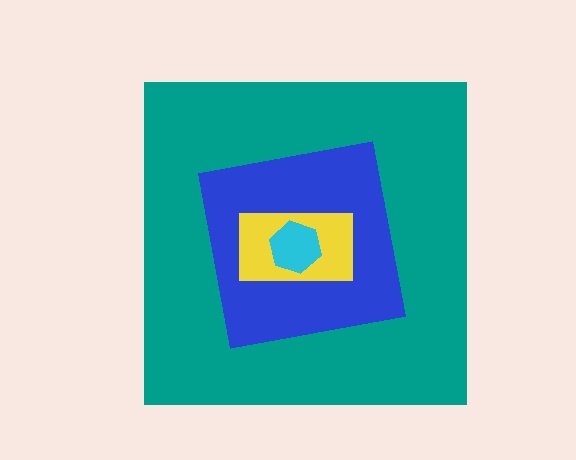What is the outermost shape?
The teal square.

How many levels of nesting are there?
4.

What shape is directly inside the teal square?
The blue square.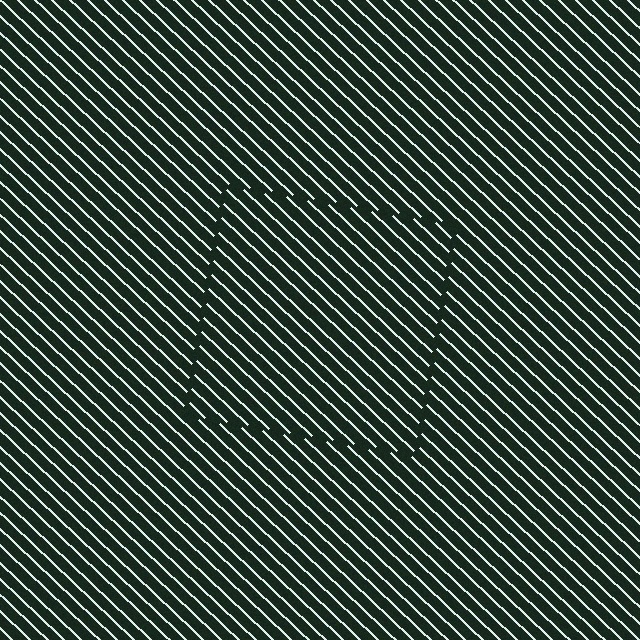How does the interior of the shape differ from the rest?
The interior of the shape contains the same grating, shifted by half a period — the contour is defined by the phase discontinuity where line-ends from the inner and outer gratings abut.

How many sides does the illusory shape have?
4 sides — the line-ends trace a square.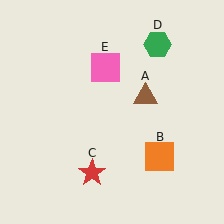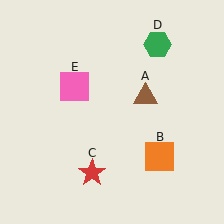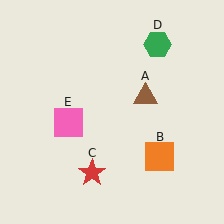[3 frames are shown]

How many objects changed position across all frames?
1 object changed position: pink square (object E).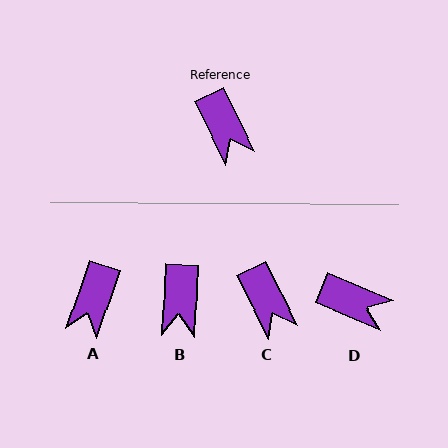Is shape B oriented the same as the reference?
No, it is off by about 29 degrees.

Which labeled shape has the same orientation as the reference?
C.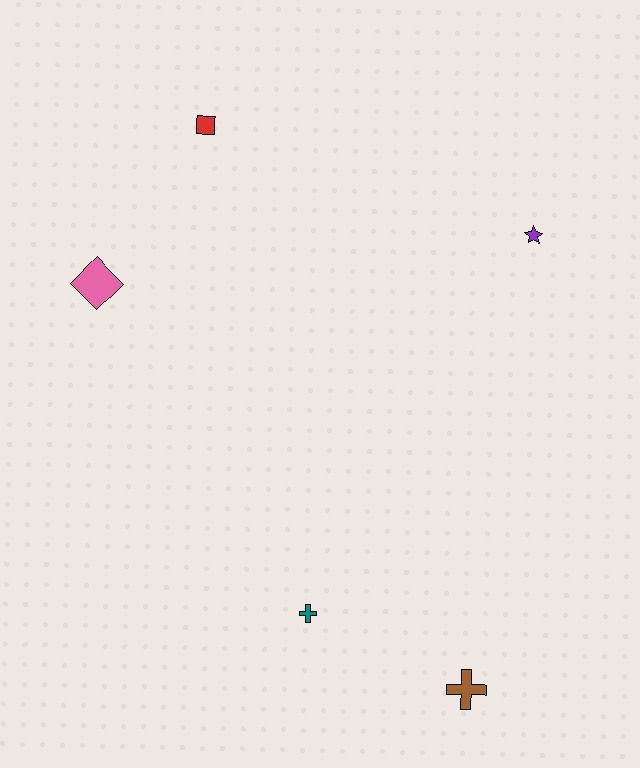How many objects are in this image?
There are 5 objects.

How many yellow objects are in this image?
There are no yellow objects.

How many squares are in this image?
There is 1 square.